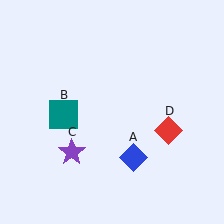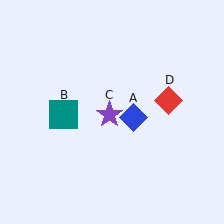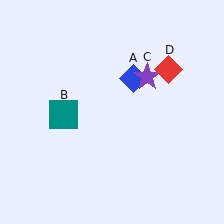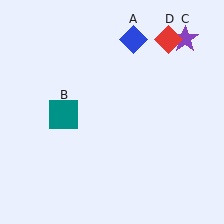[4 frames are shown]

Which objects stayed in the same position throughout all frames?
Teal square (object B) remained stationary.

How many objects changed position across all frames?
3 objects changed position: blue diamond (object A), purple star (object C), red diamond (object D).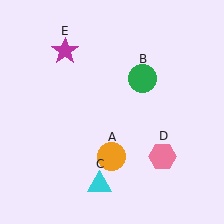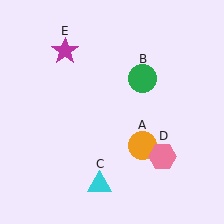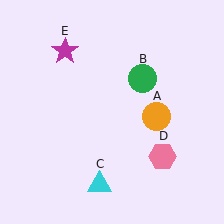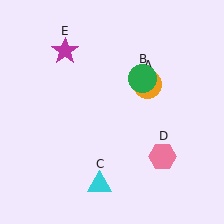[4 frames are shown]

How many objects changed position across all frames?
1 object changed position: orange circle (object A).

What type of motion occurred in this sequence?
The orange circle (object A) rotated counterclockwise around the center of the scene.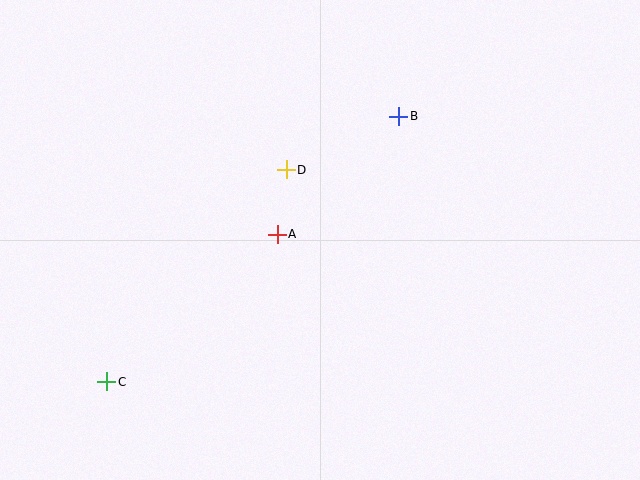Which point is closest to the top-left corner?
Point D is closest to the top-left corner.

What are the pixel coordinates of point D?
Point D is at (286, 170).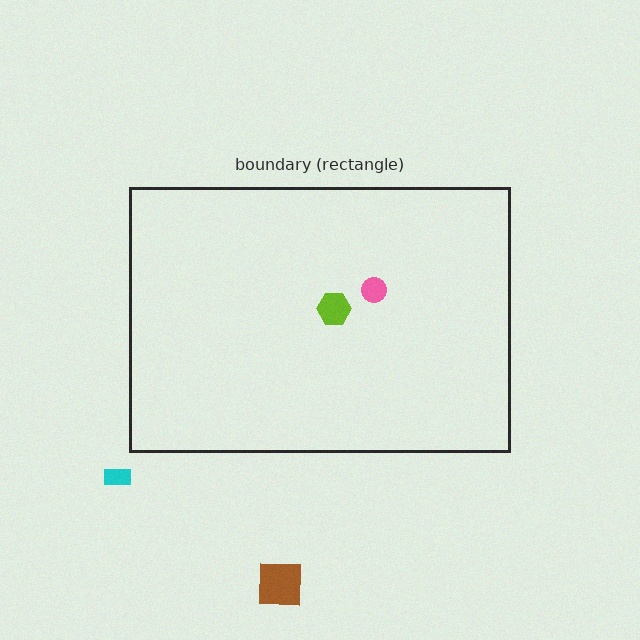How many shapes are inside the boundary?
2 inside, 2 outside.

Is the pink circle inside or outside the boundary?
Inside.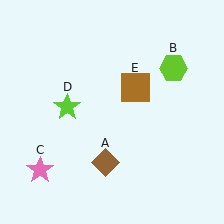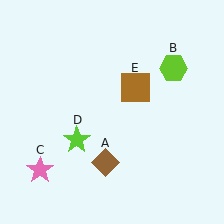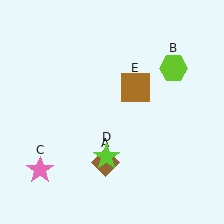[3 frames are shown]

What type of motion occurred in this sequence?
The lime star (object D) rotated counterclockwise around the center of the scene.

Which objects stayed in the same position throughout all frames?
Brown diamond (object A) and lime hexagon (object B) and pink star (object C) and brown square (object E) remained stationary.